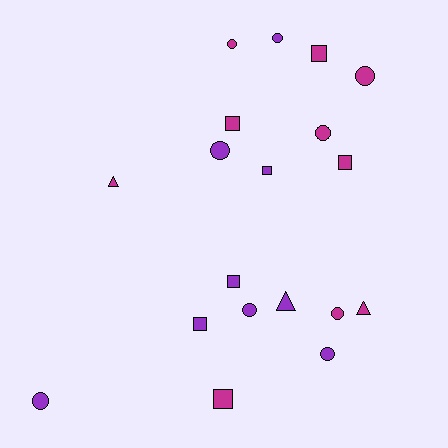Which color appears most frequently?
Magenta, with 10 objects.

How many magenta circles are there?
There are 4 magenta circles.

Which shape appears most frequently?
Circle, with 9 objects.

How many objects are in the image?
There are 19 objects.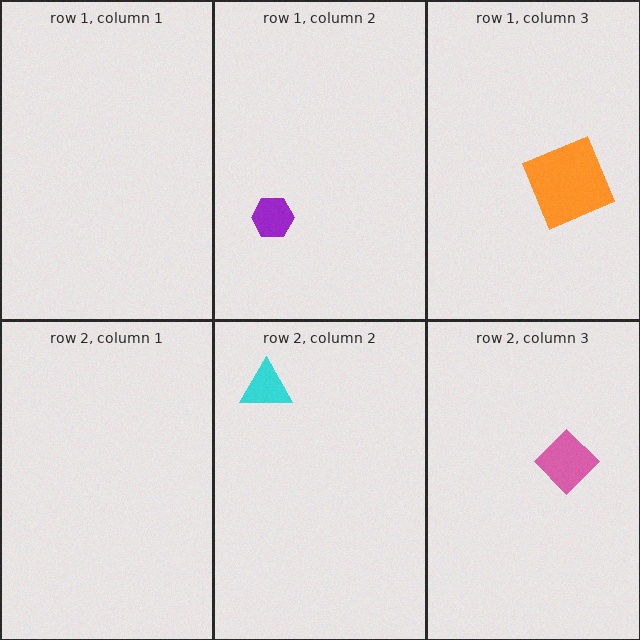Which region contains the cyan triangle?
The row 2, column 2 region.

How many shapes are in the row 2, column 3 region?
1.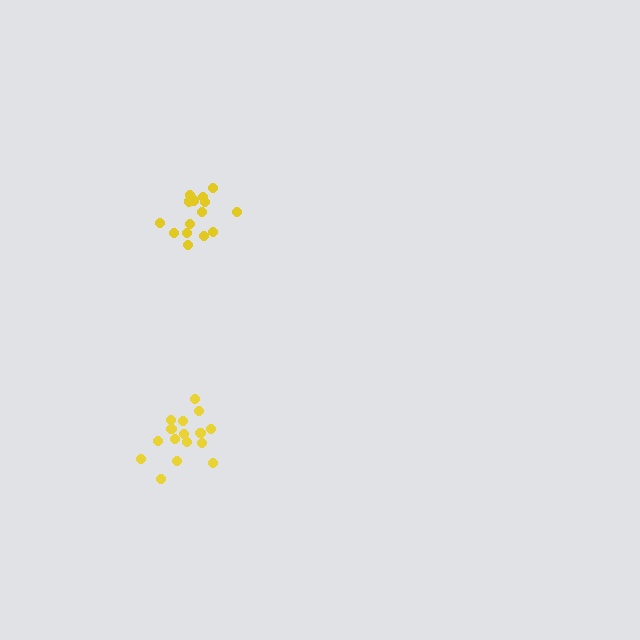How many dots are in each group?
Group 1: 16 dots, Group 2: 16 dots (32 total).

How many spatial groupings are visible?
There are 2 spatial groupings.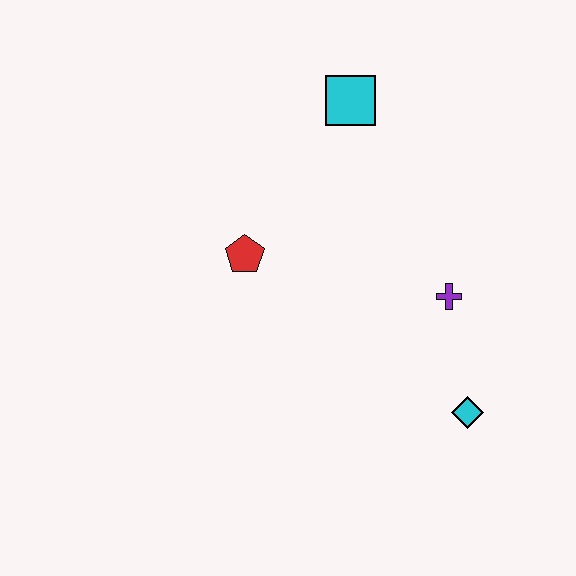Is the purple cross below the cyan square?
Yes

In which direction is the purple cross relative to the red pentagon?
The purple cross is to the right of the red pentagon.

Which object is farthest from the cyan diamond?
The cyan square is farthest from the cyan diamond.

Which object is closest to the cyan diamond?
The purple cross is closest to the cyan diamond.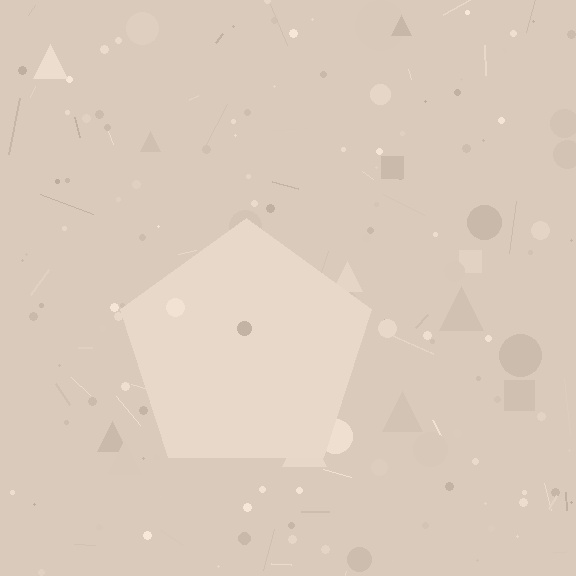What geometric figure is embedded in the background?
A pentagon is embedded in the background.